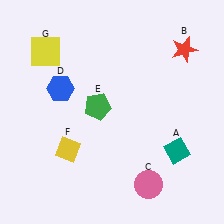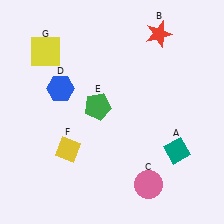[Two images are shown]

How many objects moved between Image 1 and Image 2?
1 object moved between the two images.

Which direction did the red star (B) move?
The red star (B) moved left.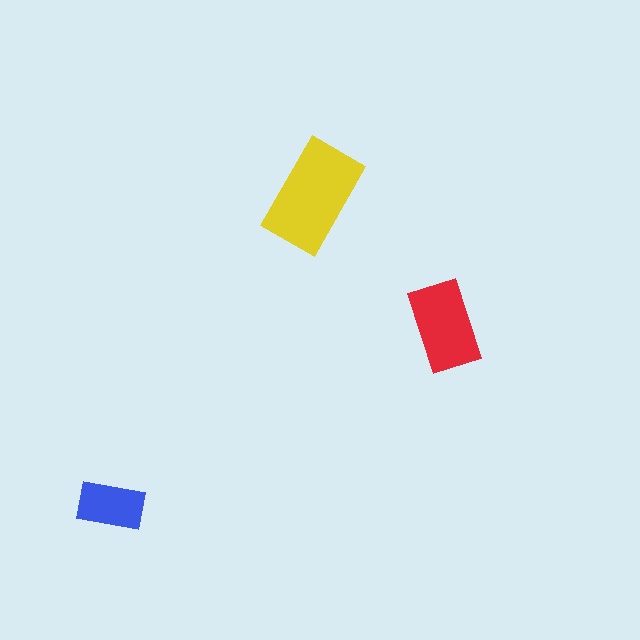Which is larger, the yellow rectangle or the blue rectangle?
The yellow one.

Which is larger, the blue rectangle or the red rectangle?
The red one.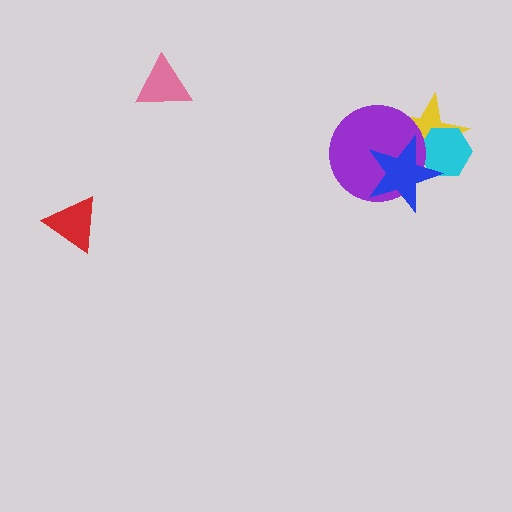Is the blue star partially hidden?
No, no other shape covers it.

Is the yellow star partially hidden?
Yes, it is partially covered by another shape.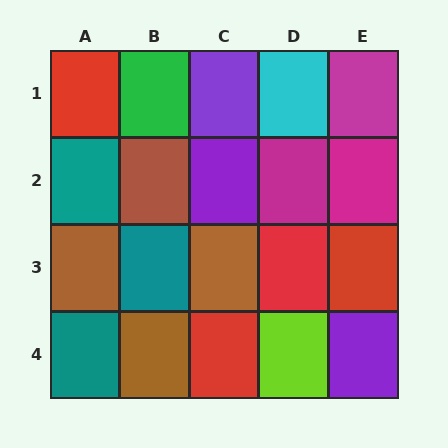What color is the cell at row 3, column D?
Red.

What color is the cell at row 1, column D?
Cyan.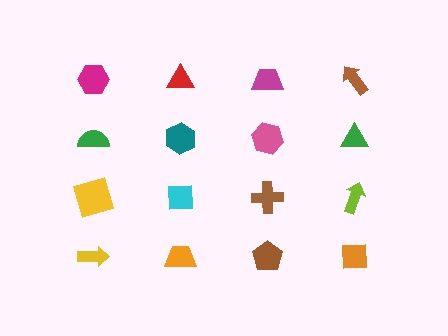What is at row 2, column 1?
A green semicircle.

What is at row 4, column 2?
An orange trapezoid.